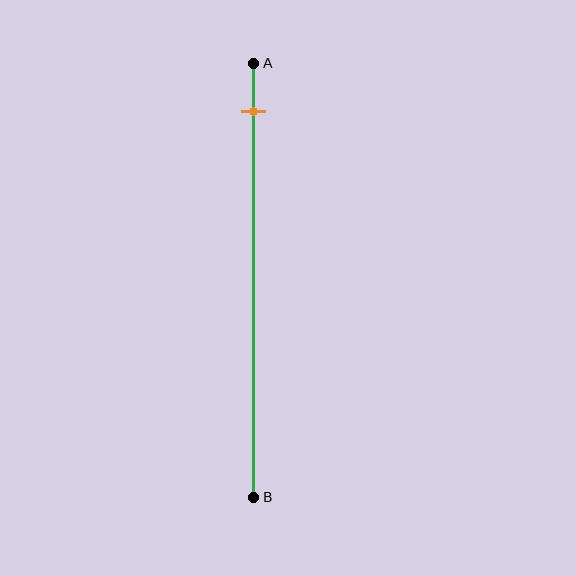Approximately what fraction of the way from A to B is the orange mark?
The orange mark is approximately 10% of the way from A to B.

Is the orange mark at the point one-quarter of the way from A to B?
No, the mark is at about 10% from A, not at the 25% one-quarter point.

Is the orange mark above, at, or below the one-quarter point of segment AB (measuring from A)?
The orange mark is above the one-quarter point of segment AB.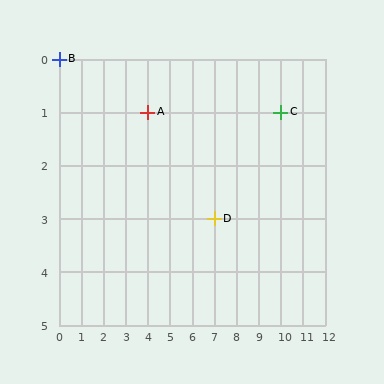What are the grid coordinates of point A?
Point A is at grid coordinates (4, 1).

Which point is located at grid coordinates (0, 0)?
Point B is at (0, 0).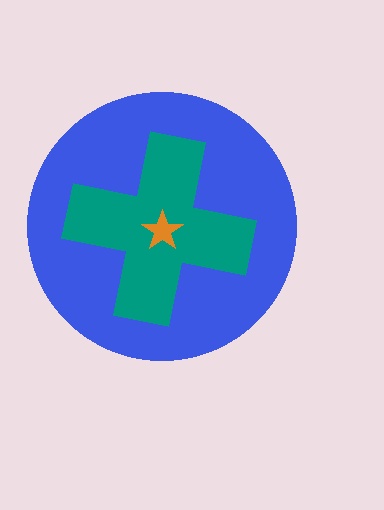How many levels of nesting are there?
3.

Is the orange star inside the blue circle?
Yes.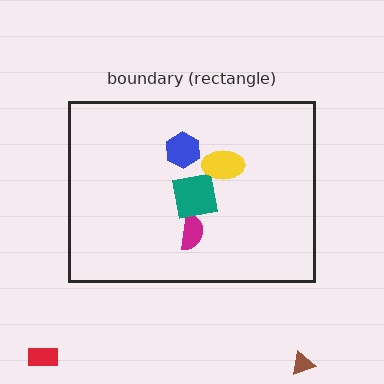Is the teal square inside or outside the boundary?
Inside.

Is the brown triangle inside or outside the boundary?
Outside.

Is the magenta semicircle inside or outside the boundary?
Inside.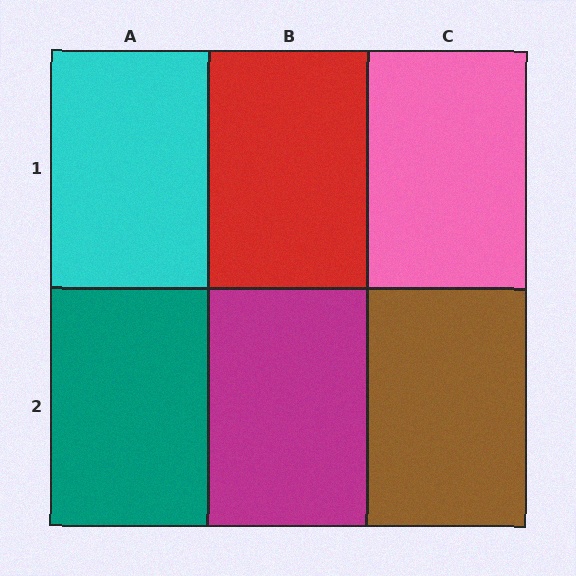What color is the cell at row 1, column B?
Red.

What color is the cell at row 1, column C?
Pink.